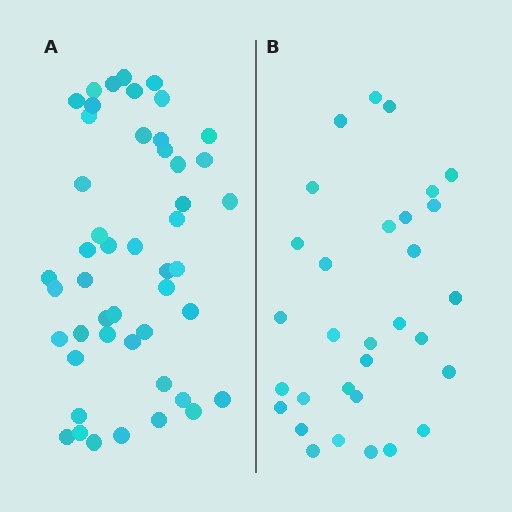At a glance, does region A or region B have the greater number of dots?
Region A (the left region) has more dots.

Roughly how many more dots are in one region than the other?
Region A has approximately 15 more dots than region B.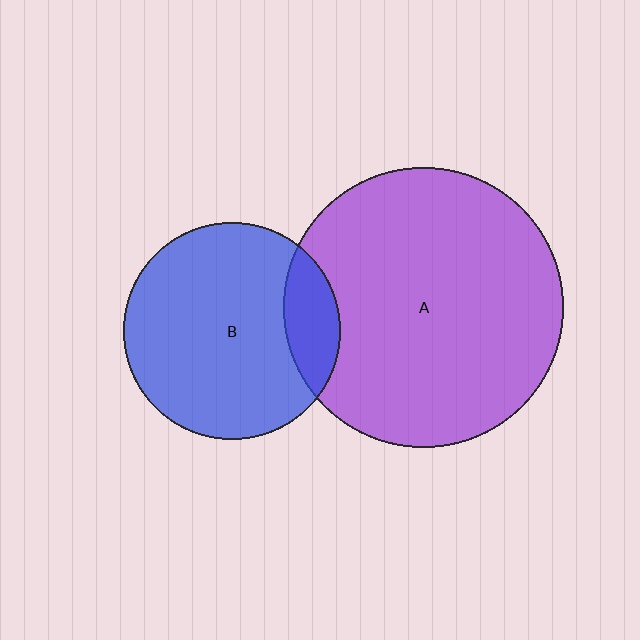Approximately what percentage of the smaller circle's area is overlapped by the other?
Approximately 15%.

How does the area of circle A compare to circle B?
Approximately 1.7 times.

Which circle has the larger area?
Circle A (purple).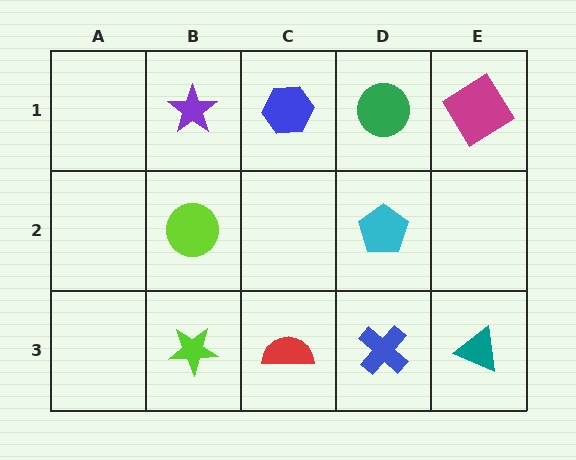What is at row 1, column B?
A purple star.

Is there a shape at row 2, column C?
No, that cell is empty.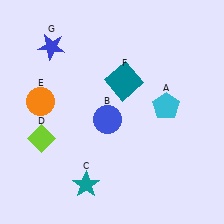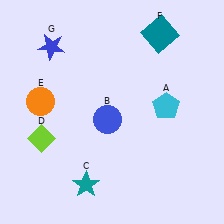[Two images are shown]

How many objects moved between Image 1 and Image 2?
1 object moved between the two images.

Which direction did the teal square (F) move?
The teal square (F) moved up.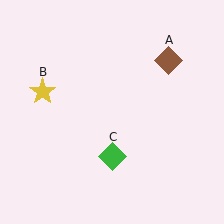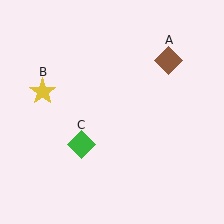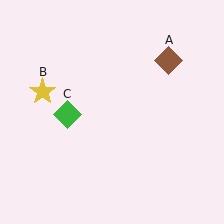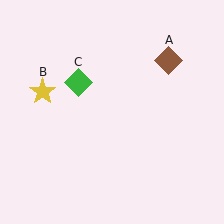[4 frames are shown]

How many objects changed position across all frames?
1 object changed position: green diamond (object C).